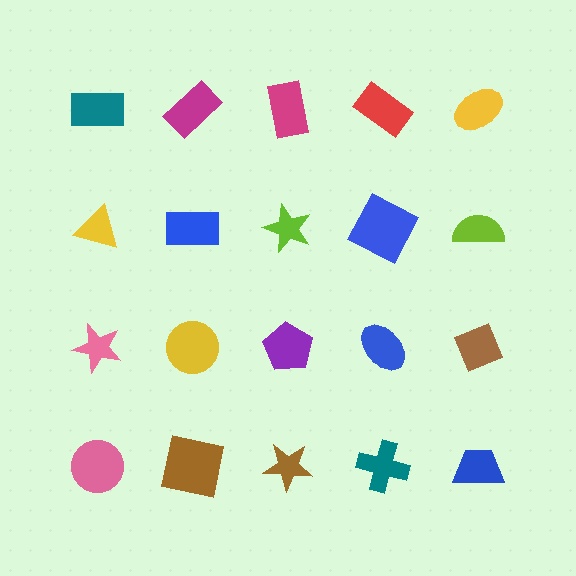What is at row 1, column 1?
A teal rectangle.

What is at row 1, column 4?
A red rectangle.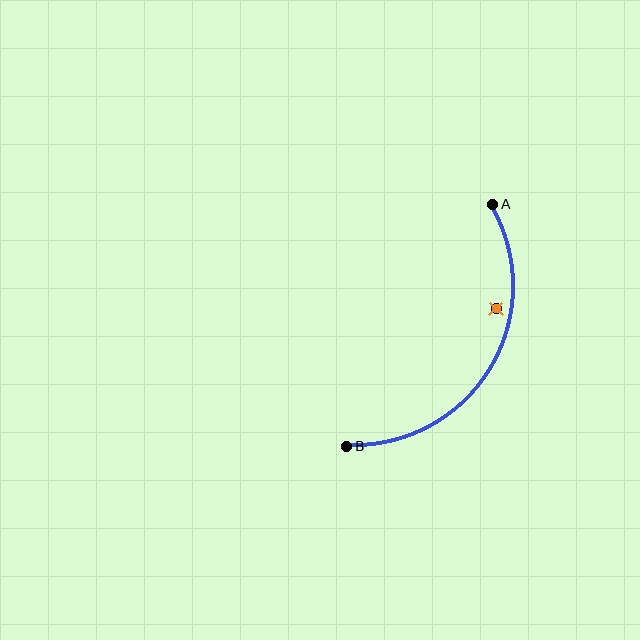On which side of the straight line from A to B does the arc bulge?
The arc bulges to the right of the straight line connecting A and B.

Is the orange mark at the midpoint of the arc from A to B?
No — the orange mark does not lie on the arc at all. It sits slightly inside the curve.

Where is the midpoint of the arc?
The arc midpoint is the point on the curve farthest from the straight line joining A and B. It sits to the right of that line.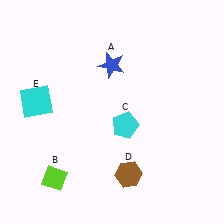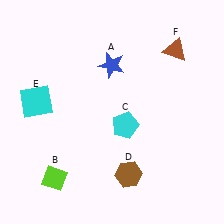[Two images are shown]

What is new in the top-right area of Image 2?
A brown triangle (F) was added in the top-right area of Image 2.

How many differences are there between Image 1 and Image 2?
There is 1 difference between the two images.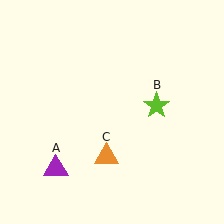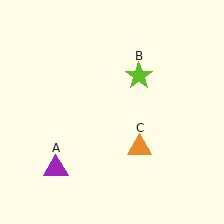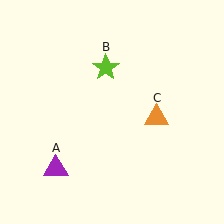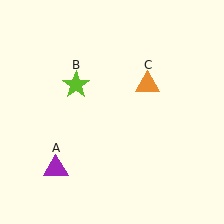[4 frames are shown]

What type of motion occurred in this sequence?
The lime star (object B), orange triangle (object C) rotated counterclockwise around the center of the scene.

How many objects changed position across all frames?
2 objects changed position: lime star (object B), orange triangle (object C).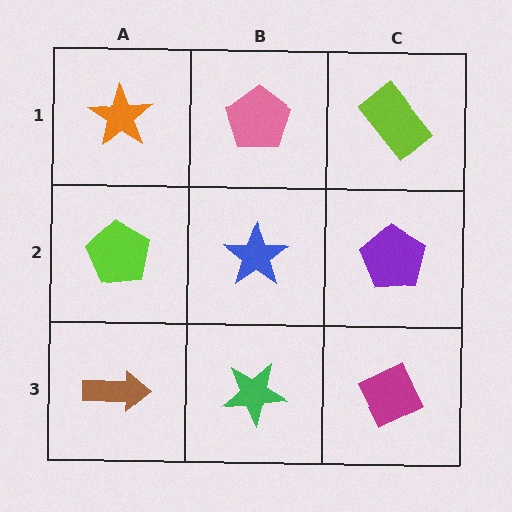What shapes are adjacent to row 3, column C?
A purple pentagon (row 2, column C), a green star (row 3, column B).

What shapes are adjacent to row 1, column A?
A lime pentagon (row 2, column A), a pink pentagon (row 1, column B).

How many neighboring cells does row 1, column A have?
2.